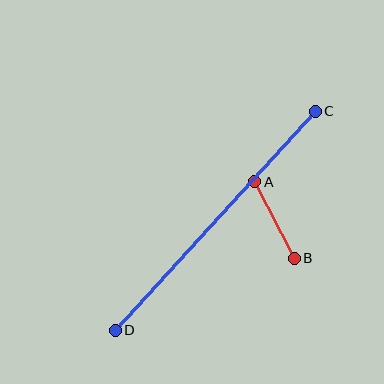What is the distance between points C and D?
The distance is approximately 297 pixels.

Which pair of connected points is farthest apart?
Points C and D are farthest apart.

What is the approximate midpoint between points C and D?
The midpoint is at approximately (215, 221) pixels.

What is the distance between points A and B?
The distance is approximately 86 pixels.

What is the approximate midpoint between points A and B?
The midpoint is at approximately (274, 220) pixels.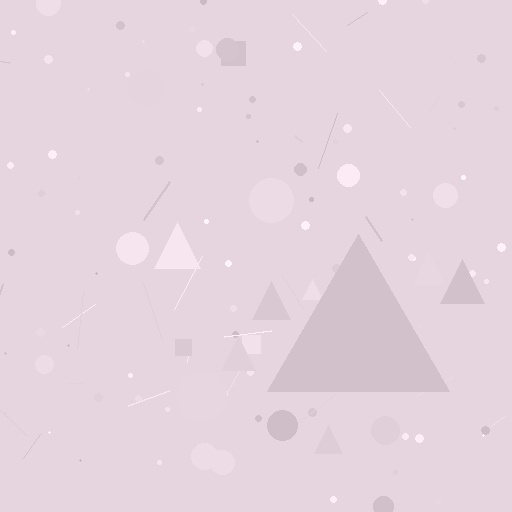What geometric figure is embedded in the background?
A triangle is embedded in the background.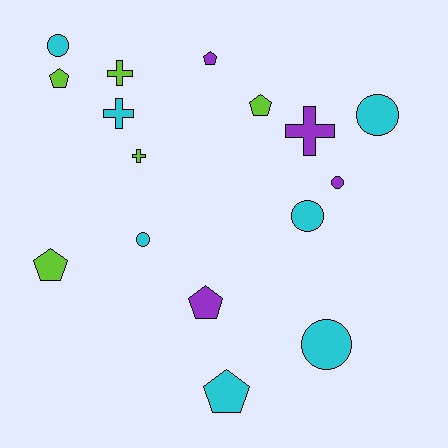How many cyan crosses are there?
There is 1 cyan cross.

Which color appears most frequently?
Cyan, with 7 objects.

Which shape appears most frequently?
Circle, with 6 objects.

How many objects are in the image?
There are 16 objects.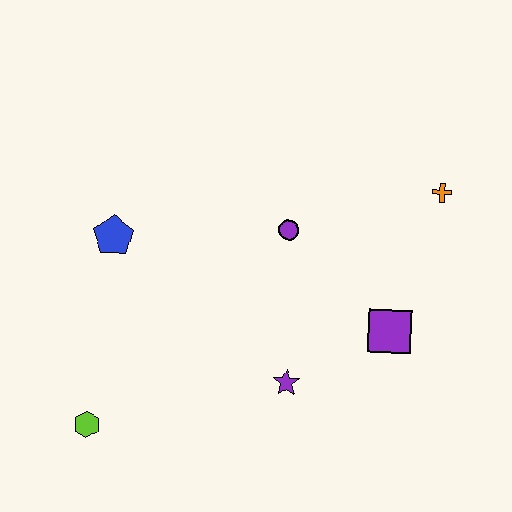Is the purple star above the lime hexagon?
Yes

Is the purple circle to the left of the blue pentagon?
No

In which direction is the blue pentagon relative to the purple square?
The blue pentagon is to the left of the purple square.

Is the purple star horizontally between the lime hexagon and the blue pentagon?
No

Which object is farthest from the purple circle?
The lime hexagon is farthest from the purple circle.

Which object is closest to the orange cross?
The purple square is closest to the orange cross.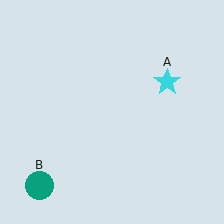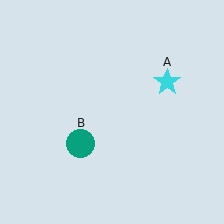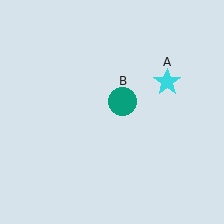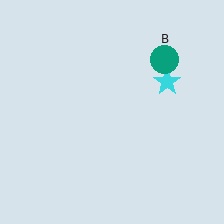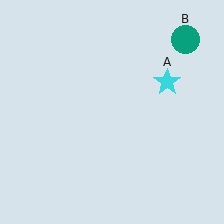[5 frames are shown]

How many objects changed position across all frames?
1 object changed position: teal circle (object B).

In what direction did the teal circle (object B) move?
The teal circle (object B) moved up and to the right.